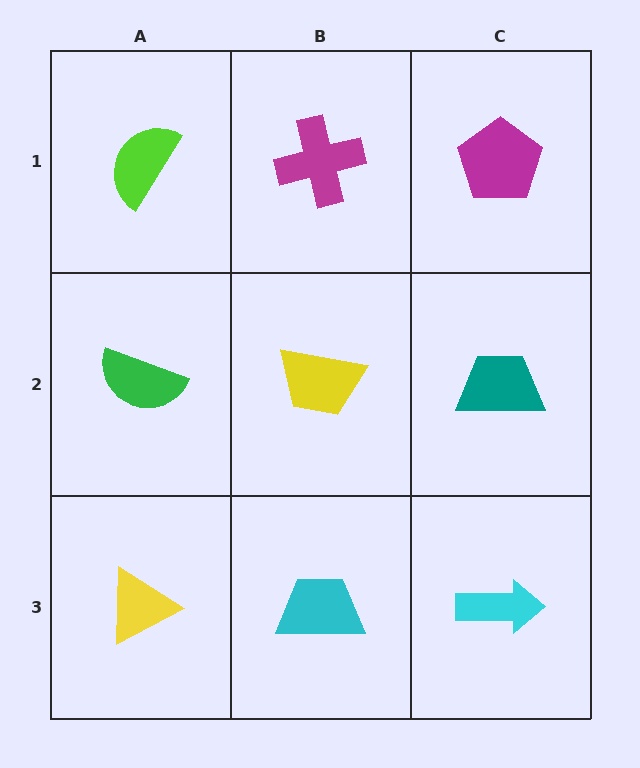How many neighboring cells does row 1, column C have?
2.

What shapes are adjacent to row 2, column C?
A magenta pentagon (row 1, column C), a cyan arrow (row 3, column C), a yellow trapezoid (row 2, column B).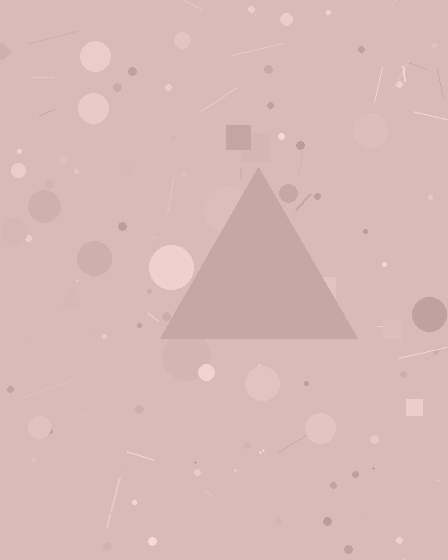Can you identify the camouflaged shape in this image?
The camouflaged shape is a triangle.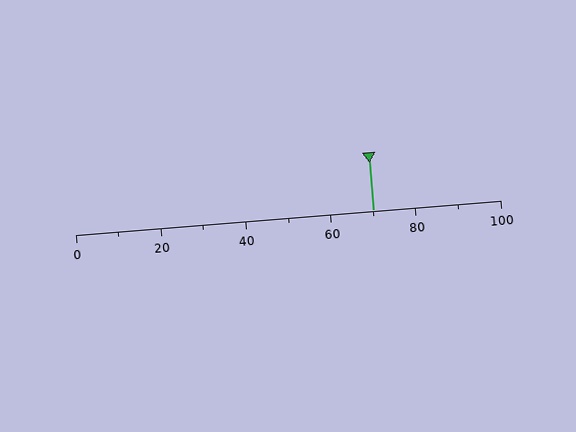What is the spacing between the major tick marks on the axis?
The major ticks are spaced 20 apart.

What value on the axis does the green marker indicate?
The marker indicates approximately 70.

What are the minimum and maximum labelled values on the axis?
The axis runs from 0 to 100.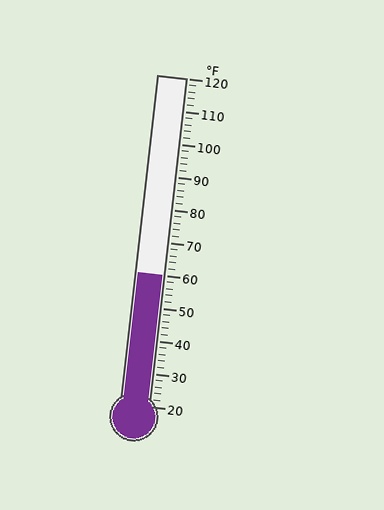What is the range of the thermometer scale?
The thermometer scale ranges from 20°F to 120°F.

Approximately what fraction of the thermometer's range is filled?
The thermometer is filled to approximately 40% of its range.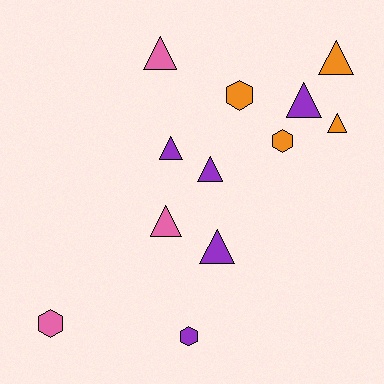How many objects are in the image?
There are 12 objects.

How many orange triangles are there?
There are 2 orange triangles.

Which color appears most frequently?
Purple, with 5 objects.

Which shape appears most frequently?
Triangle, with 8 objects.